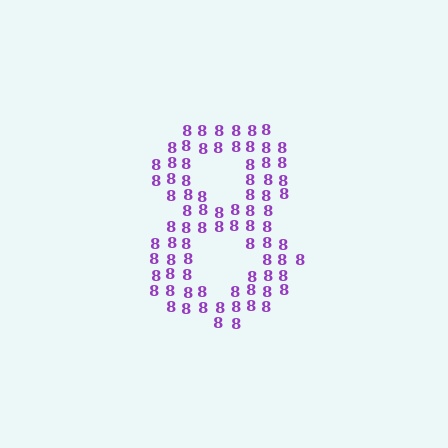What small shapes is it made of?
It is made of small digit 8's.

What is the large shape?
The large shape is the digit 8.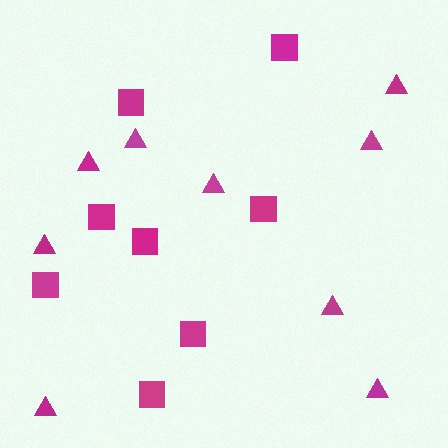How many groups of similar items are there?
There are 2 groups: one group of triangles (9) and one group of squares (8).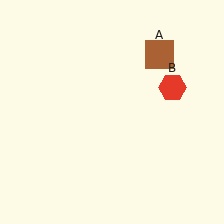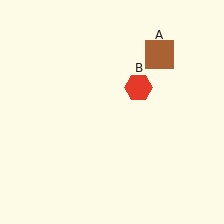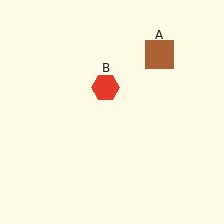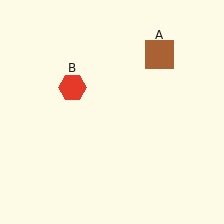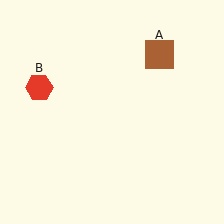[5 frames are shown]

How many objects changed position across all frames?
1 object changed position: red hexagon (object B).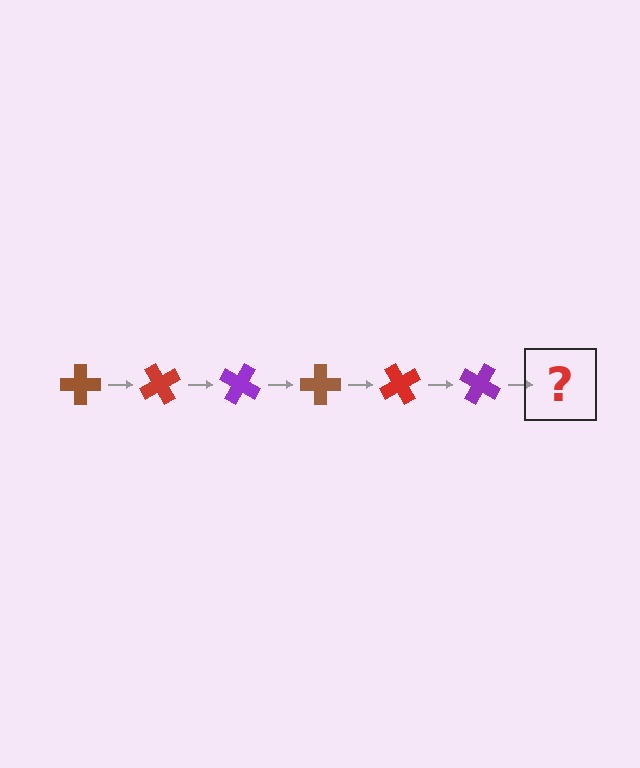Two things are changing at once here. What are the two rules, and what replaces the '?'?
The two rules are that it rotates 60 degrees each step and the color cycles through brown, red, and purple. The '?' should be a brown cross, rotated 360 degrees from the start.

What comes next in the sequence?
The next element should be a brown cross, rotated 360 degrees from the start.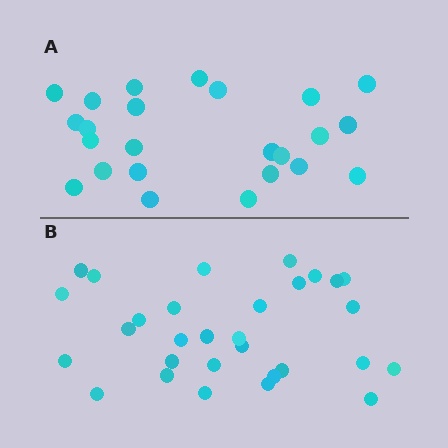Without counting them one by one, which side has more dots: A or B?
Region B (the bottom region) has more dots.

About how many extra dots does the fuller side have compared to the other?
Region B has about 6 more dots than region A.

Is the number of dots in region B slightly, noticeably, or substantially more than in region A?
Region B has noticeably more, but not dramatically so. The ratio is roughly 1.2 to 1.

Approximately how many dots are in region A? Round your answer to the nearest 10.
About 20 dots. (The exact count is 24, which rounds to 20.)